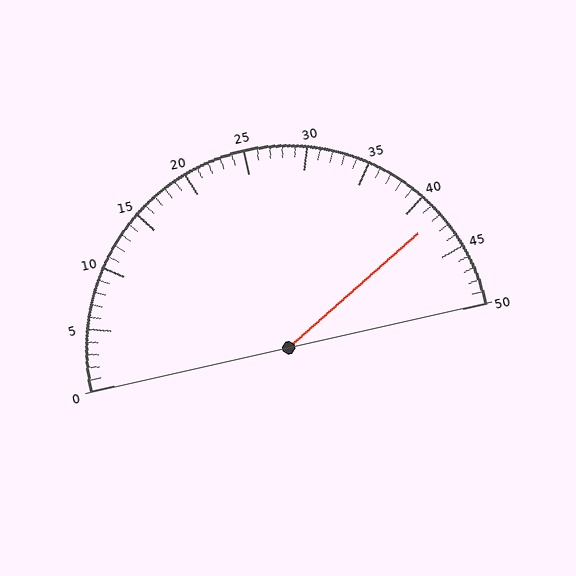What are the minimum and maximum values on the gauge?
The gauge ranges from 0 to 50.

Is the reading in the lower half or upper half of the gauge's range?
The reading is in the upper half of the range (0 to 50).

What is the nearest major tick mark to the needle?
The nearest major tick mark is 40.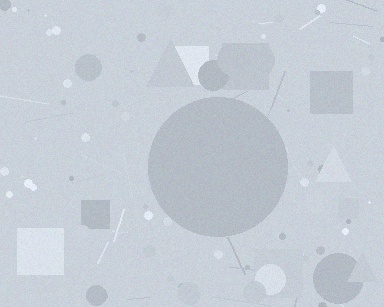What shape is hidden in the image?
A circle is hidden in the image.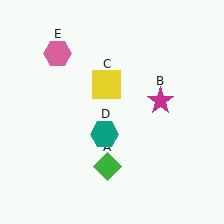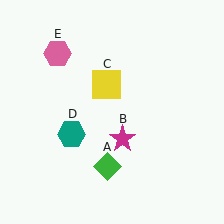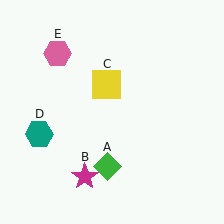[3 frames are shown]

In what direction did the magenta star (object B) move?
The magenta star (object B) moved down and to the left.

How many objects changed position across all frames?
2 objects changed position: magenta star (object B), teal hexagon (object D).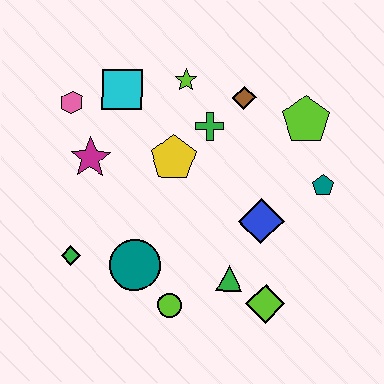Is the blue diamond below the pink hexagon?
Yes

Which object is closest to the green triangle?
The lime diamond is closest to the green triangle.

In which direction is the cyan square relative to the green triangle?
The cyan square is above the green triangle.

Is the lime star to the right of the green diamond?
Yes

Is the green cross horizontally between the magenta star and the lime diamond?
Yes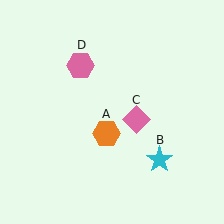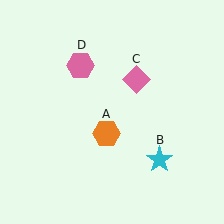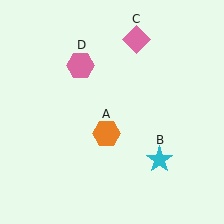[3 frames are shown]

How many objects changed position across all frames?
1 object changed position: pink diamond (object C).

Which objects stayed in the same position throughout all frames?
Orange hexagon (object A) and cyan star (object B) and pink hexagon (object D) remained stationary.